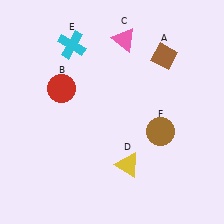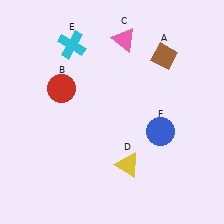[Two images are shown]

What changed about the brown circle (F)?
In Image 1, F is brown. In Image 2, it changed to blue.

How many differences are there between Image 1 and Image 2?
There is 1 difference between the two images.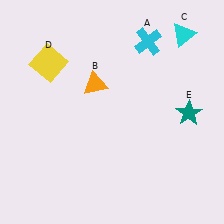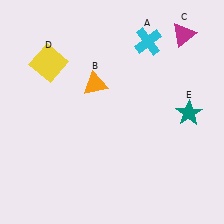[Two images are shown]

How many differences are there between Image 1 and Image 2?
There is 1 difference between the two images.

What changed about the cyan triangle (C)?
In Image 1, C is cyan. In Image 2, it changed to magenta.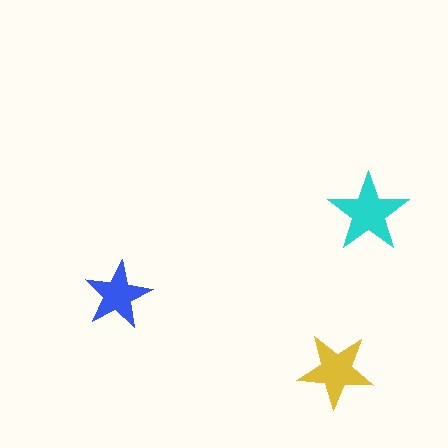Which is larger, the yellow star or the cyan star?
The cyan one.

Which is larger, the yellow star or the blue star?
The yellow one.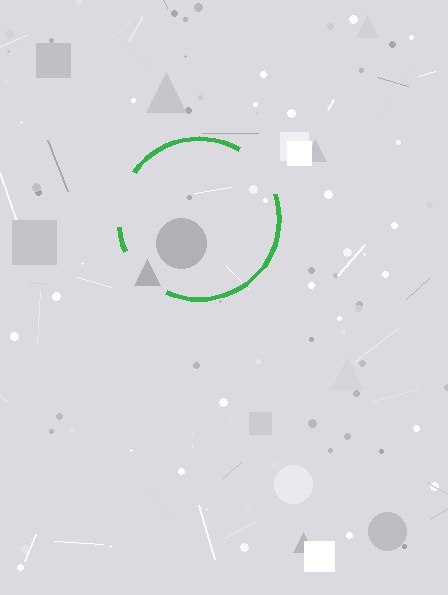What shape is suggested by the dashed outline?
The dashed outline suggests a circle.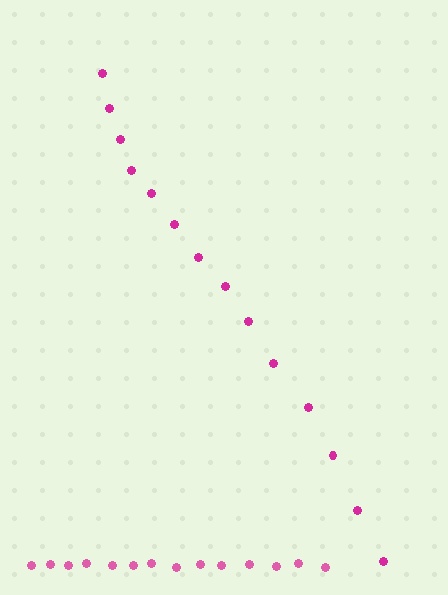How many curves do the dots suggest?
There are 2 distinct paths.